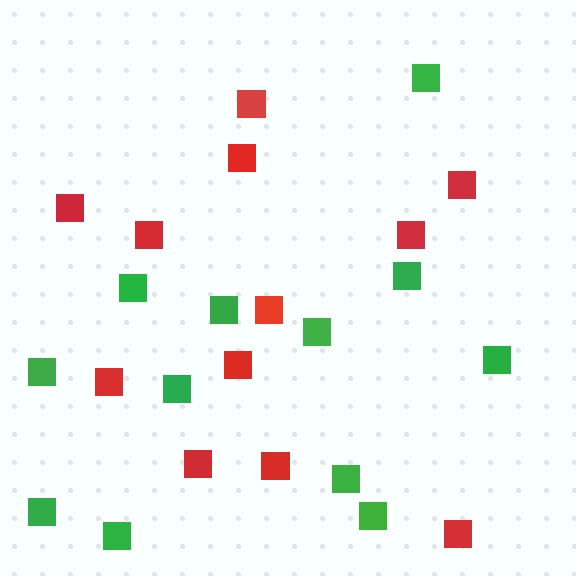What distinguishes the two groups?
There are 2 groups: one group of red squares (12) and one group of green squares (12).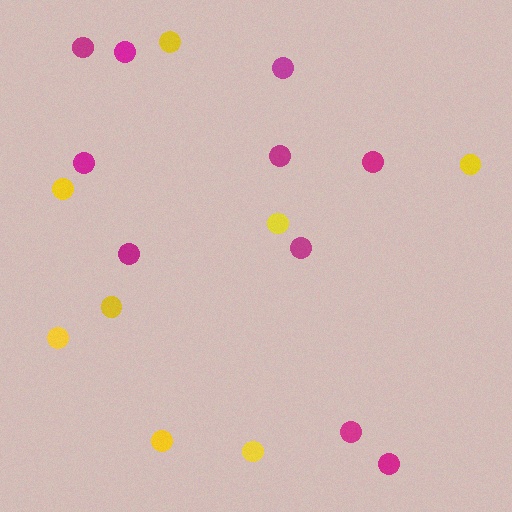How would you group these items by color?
There are 2 groups: one group of yellow circles (8) and one group of magenta circles (10).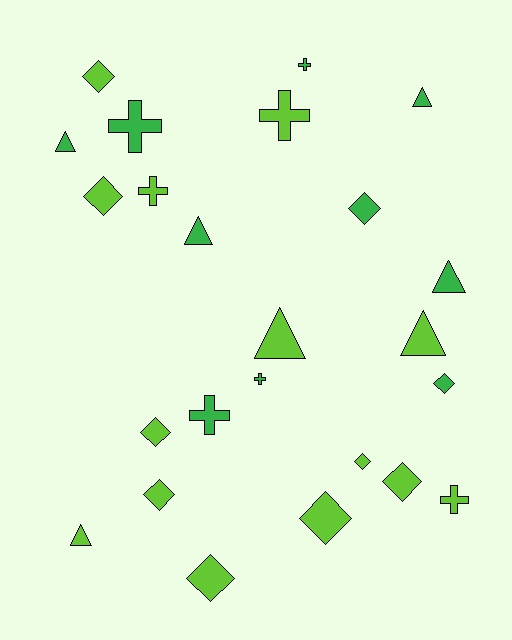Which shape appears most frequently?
Diamond, with 10 objects.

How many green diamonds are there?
There are 2 green diamonds.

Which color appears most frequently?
Lime, with 14 objects.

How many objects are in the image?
There are 24 objects.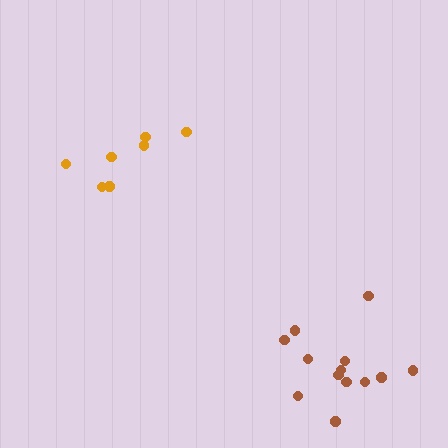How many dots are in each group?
Group 1: 7 dots, Group 2: 13 dots (20 total).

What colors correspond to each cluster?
The clusters are colored: orange, brown.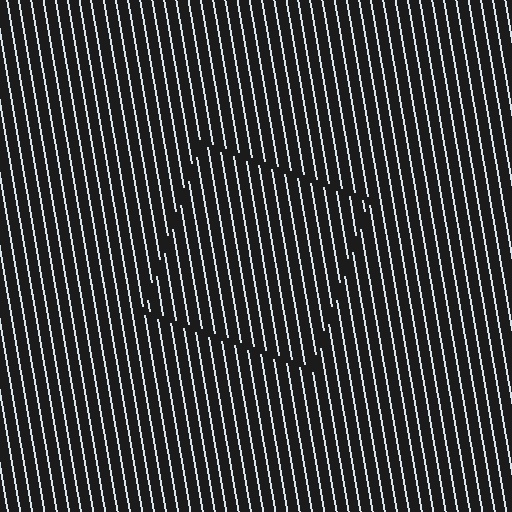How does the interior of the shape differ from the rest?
The interior of the shape contains the same grating, shifted by half a period — the contour is defined by the phase discontinuity where line-ends from the inner and outer gratings abut.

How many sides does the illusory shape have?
4 sides — the line-ends trace a square.